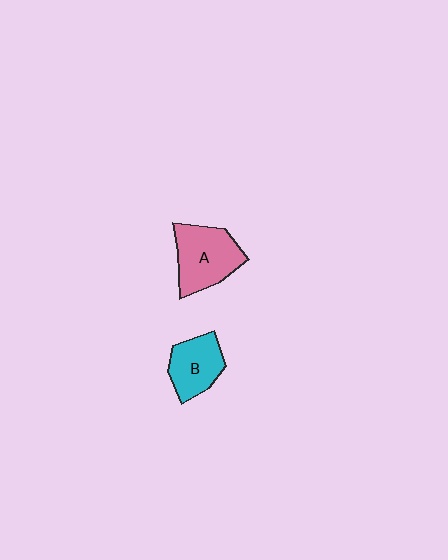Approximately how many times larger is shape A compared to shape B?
Approximately 1.3 times.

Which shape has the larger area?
Shape A (pink).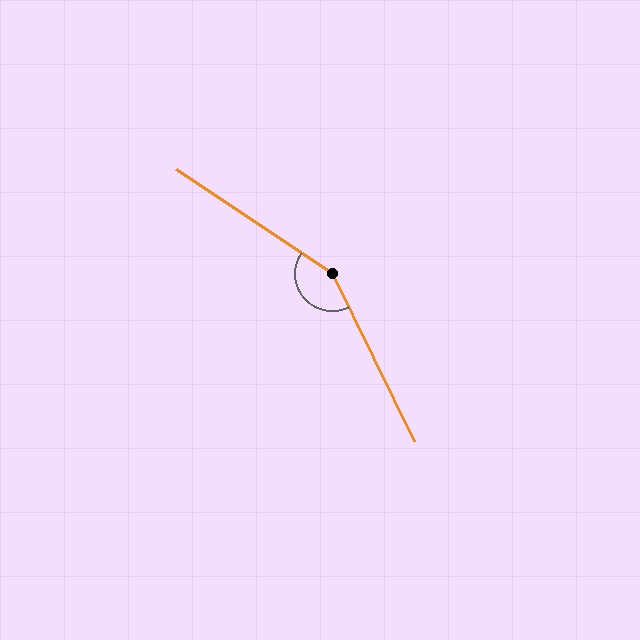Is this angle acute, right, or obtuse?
It is obtuse.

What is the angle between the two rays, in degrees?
Approximately 150 degrees.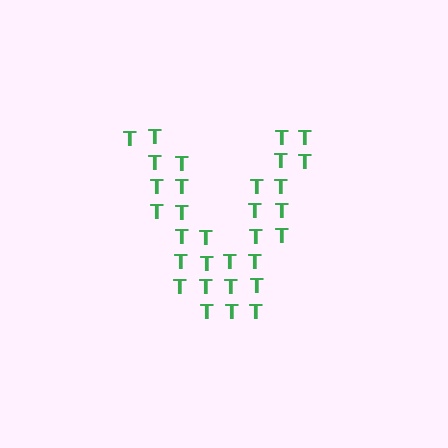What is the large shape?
The large shape is the letter V.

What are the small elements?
The small elements are letter T's.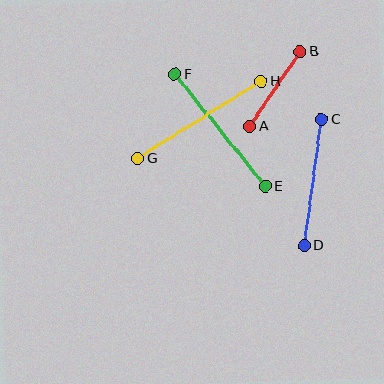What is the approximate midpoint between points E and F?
The midpoint is at approximately (220, 130) pixels.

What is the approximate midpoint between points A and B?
The midpoint is at approximately (275, 89) pixels.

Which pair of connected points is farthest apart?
Points G and H are farthest apart.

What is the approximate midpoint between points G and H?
The midpoint is at approximately (199, 120) pixels.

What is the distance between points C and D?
The distance is approximately 127 pixels.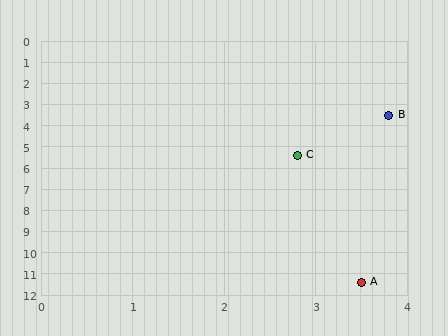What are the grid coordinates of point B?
Point B is at approximately (3.8, 3.5).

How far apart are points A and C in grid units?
Points A and C are about 6.0 grid units apart.